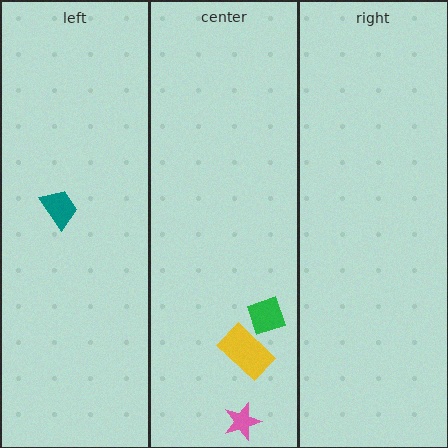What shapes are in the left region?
The teal trapezoid.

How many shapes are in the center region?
3.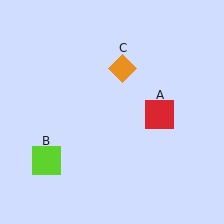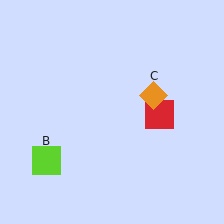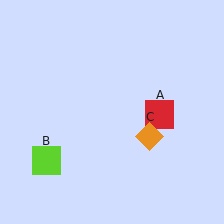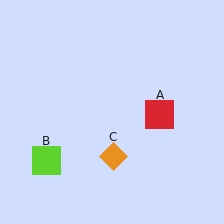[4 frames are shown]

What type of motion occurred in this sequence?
The orange diamond (object C) rotated clockwise around the center of the scene.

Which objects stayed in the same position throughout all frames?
Red square (object A) and lime square (object B) remained stationary.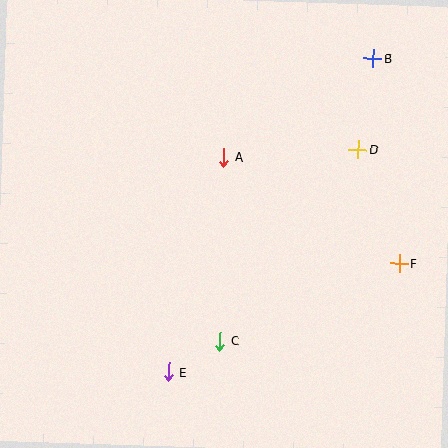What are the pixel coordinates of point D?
Point D is at (358, 150).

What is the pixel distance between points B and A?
The distance between B and A is 179 pixels.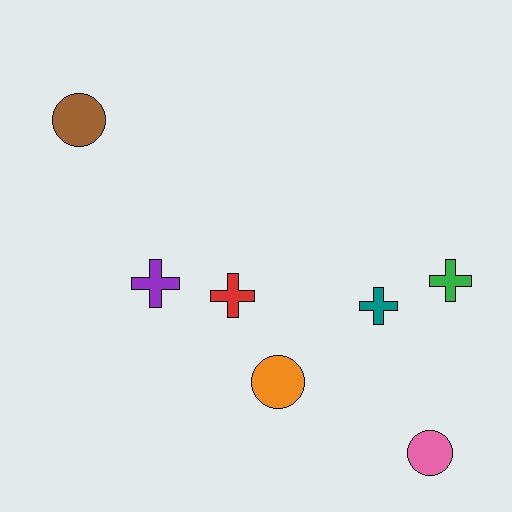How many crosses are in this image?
There are 4 crosses.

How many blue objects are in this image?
There are no blue objects.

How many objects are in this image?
There are 7 objects.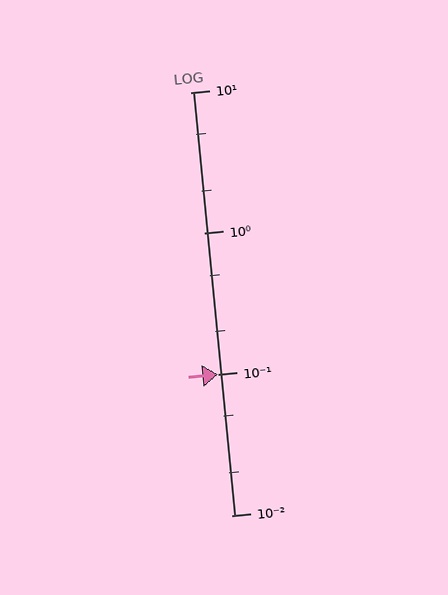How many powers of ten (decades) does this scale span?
The scale spans 3 decades, from 0.01 to 10.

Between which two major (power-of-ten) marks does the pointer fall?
The pointer is between 0.1 and 1.